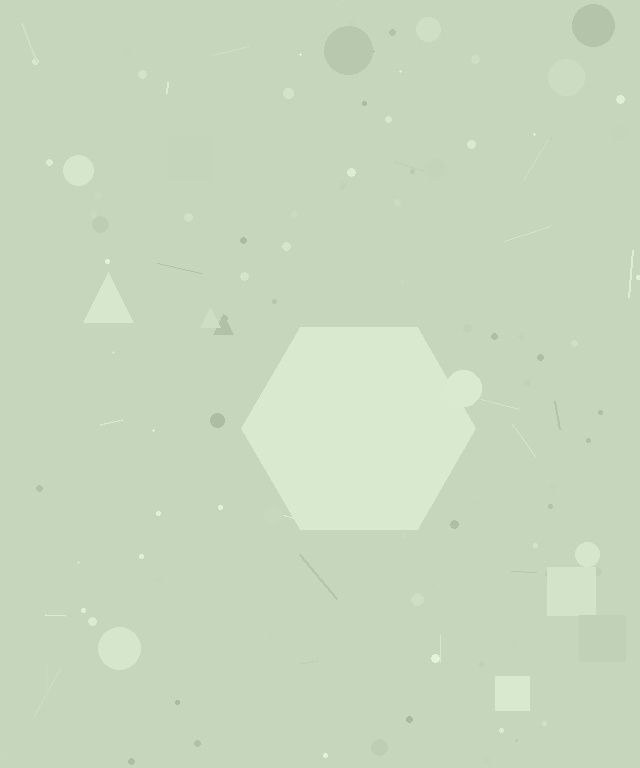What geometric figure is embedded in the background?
A hexagon is embedded in the background.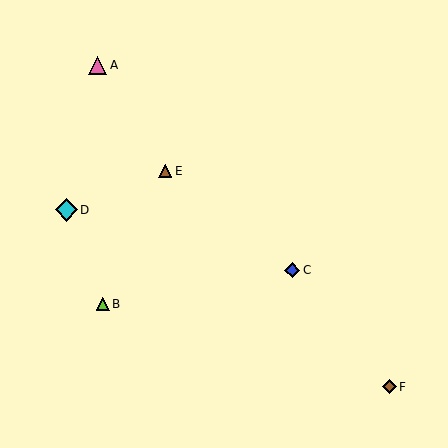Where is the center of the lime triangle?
The center of the lime triangle is at (103, 304).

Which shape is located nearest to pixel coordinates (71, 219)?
The cyan diamond (labeled D) at (66, 210) is nearest to that location.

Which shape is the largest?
The cyan diamond (labeled D) is the largest.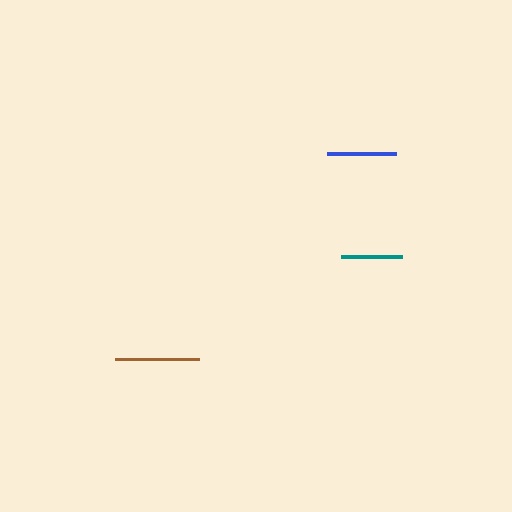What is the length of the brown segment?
The brown segment is approximately 84 pixels long.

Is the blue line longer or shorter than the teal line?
The blue line is longer than the teal line.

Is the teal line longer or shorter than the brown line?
The brown line is longer than the teal line.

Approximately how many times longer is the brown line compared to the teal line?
The brown line is approximately 1.4 times the length of the teal line.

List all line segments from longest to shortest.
From longest to shortest: brown, blue, teal.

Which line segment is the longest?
The brown line is the longest at approximately 84 pixels.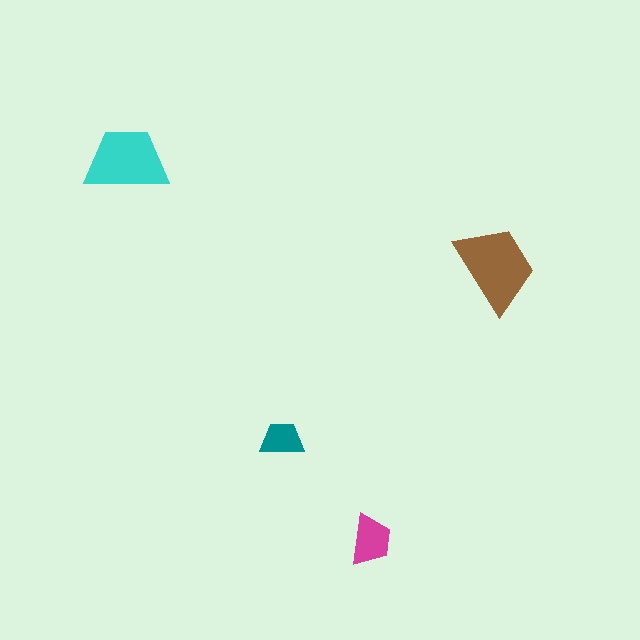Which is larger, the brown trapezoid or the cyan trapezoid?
The brown one.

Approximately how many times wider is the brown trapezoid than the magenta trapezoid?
About 1.5 times wider.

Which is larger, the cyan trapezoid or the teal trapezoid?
The cyan one.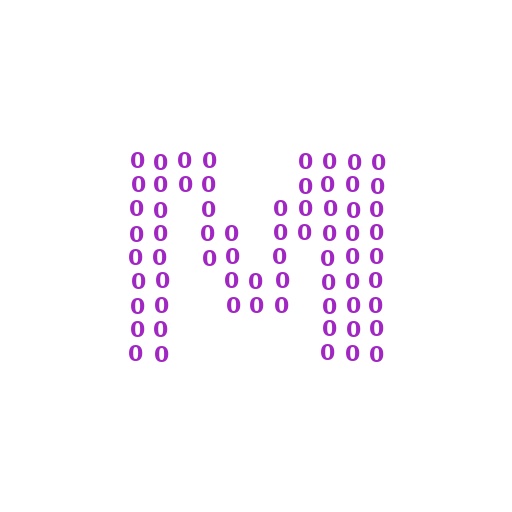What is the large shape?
The large shape is the letter M.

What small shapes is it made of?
It is made of small digit 0's.